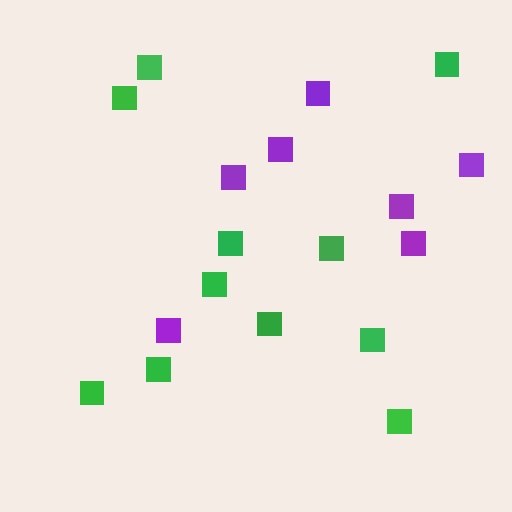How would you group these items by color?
There are 2 groups: one group of green squares (11) and one group of purple squares (7).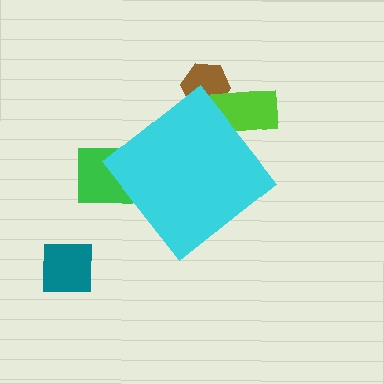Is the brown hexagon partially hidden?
Yes, the brown hexagon is partially hidden behind the cyan diamond.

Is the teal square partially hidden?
No, the teal square is fully visible.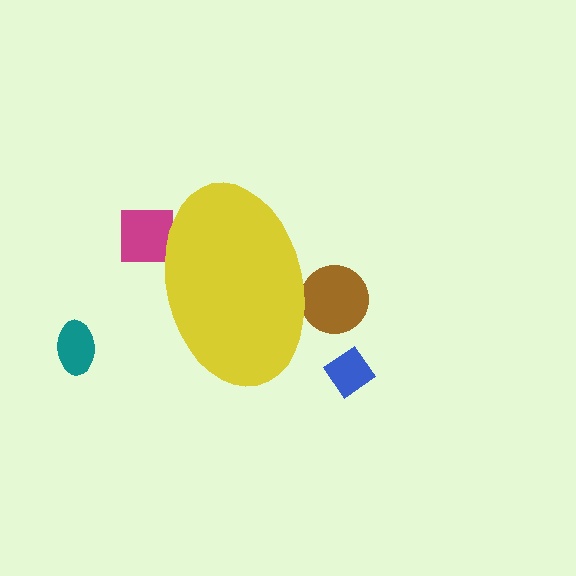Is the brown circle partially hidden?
Yes, the brown circle is partially hidden behind the yellow ellipse.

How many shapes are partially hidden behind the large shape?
2 shapes are partially hidden.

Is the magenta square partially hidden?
Yes, the magenta square is partially hidden behind the yellow ellipse.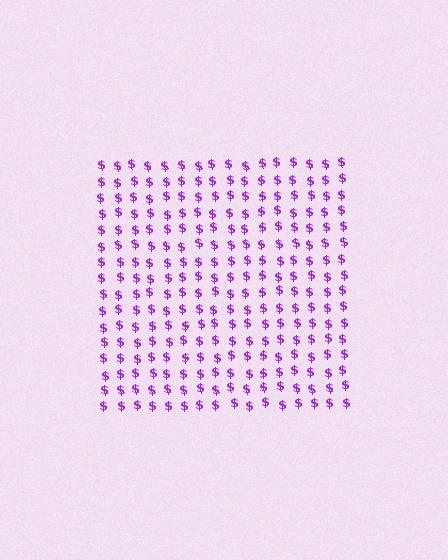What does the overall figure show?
The overall figure shows a square.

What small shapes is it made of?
It is made of small dollar signs.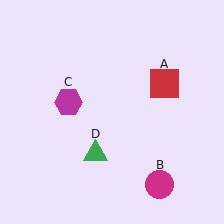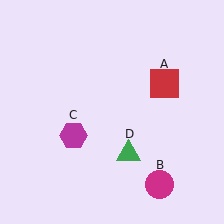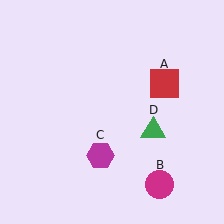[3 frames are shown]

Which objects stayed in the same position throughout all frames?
Red square (object A) and magenta circle (object B) remained stationary.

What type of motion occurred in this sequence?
The magenta hexagon (object C), green triangle (object D) rotated counterclockwise around the center of the scene.